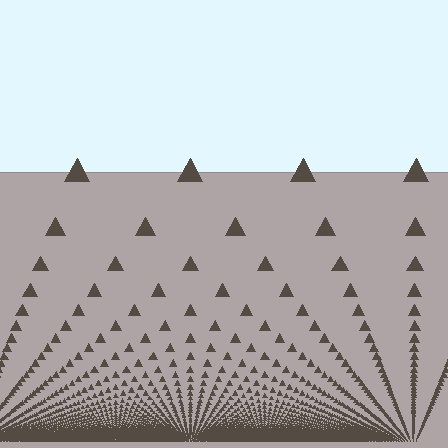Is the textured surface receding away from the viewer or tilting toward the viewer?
The surface appears to tilt toward the viewer. Texture elements get larger and sparser toward the top.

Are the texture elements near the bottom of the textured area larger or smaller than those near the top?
Smaller. The gradient is inverted — elements near the bottom are smaller and denser.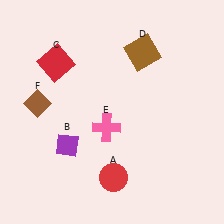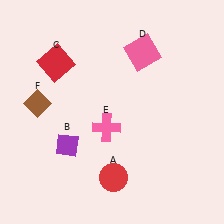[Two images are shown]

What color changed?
The square (D) changed from brown in Image 1 to pink in Image 2.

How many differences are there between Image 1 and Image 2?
There is 1 difference between the two images.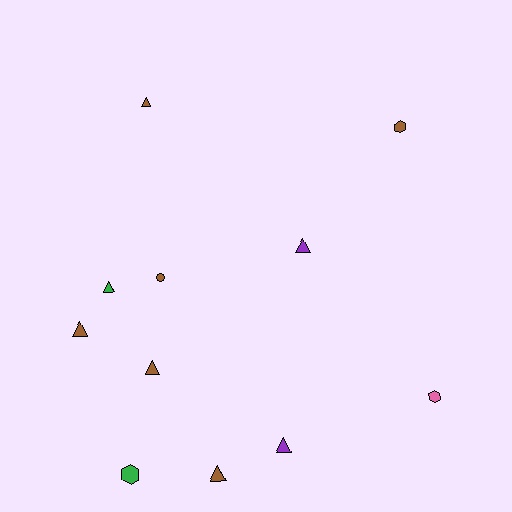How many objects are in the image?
There are 11 objects.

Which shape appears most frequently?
Triangle, with 7 objects.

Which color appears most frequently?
Brown, with 6 objects.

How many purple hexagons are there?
There are no purple hexagons.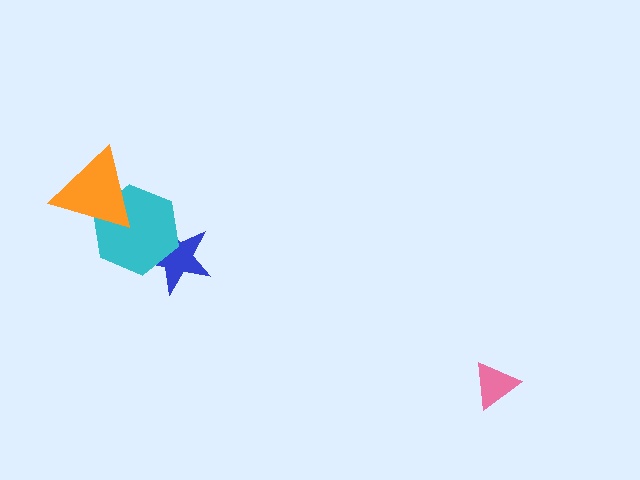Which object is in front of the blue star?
The cyan hexagon is in front of the blue star.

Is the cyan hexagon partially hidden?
Yes, it is partially covered by another shape.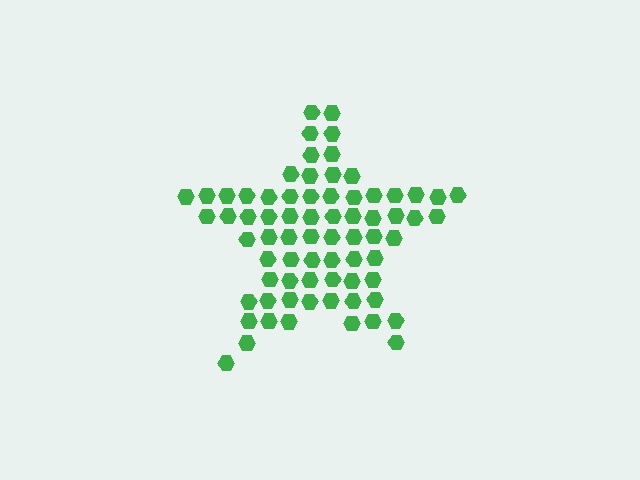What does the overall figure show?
The overall figure shows a star.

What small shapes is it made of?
It is made of small hexagons.